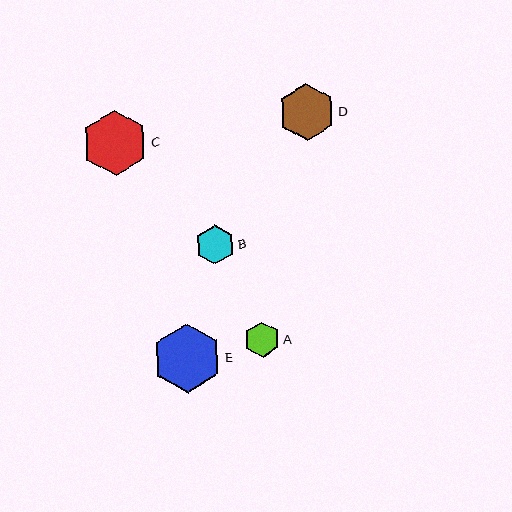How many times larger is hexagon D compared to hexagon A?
Hexagon D is approximately 1.6 times the size of hexagon A.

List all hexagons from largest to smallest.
From largest to smallest: E, C, D, B, A.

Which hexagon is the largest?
Hexagon E is the largest with a size of approximately 69 pixels.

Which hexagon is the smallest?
Hexagon A is the smallest with a size of approximately 36 pixels.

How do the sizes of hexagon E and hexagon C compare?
Hexagon E and hexagon C are approximately the same size.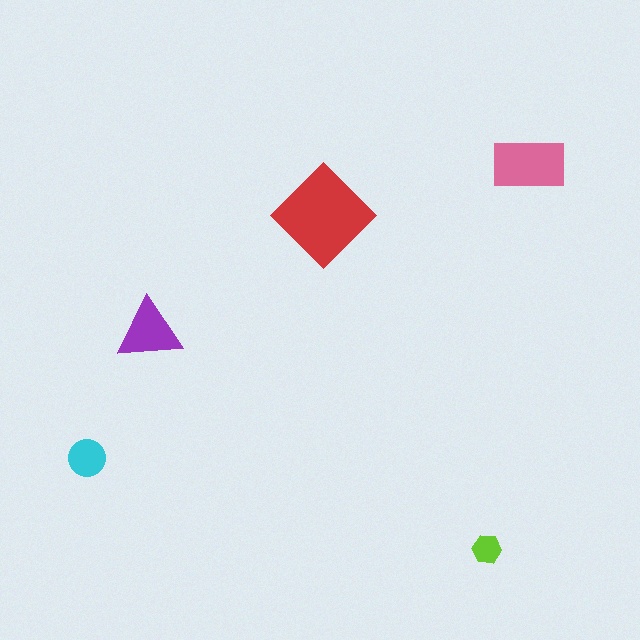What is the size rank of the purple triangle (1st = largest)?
3rd.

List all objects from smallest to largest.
The lime hexagon, the cyan circle, the purple triangle, the pink rectangle, the red diamond.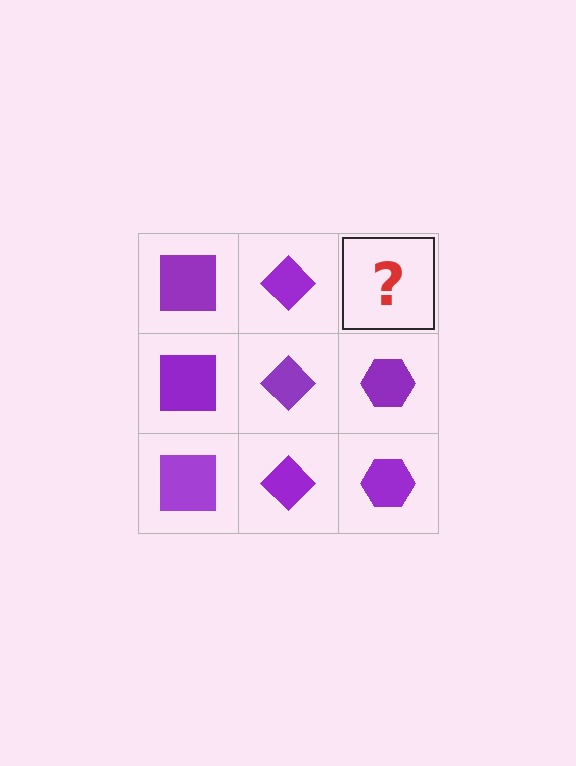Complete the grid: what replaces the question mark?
The question mark should be replaced with a purple hexagon.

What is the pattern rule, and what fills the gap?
The rule is that each column has a consistent shape. The gap should be filled with a purple hexagon.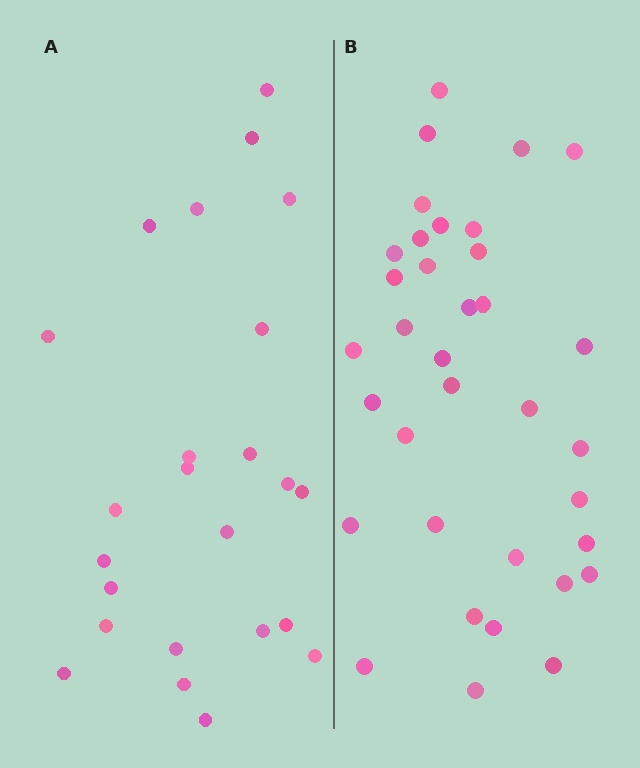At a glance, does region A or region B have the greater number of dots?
Region B (the right region) has more dots.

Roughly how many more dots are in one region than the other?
Region B has roughly 12 or so more dots than region A.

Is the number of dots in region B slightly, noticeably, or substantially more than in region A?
Region B has substantially more. The ratio is roughly 1.5 to 1.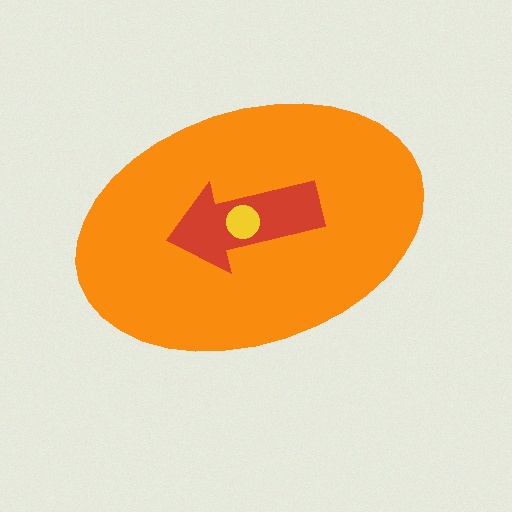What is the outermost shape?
The orange ellipse.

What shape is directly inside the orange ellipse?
The red arrow.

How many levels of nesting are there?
3.